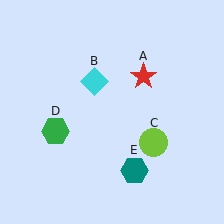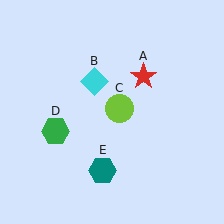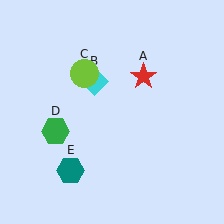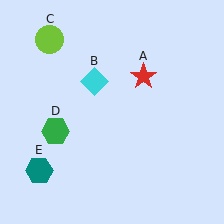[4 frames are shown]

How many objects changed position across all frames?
2 objects changed position: lime circle (object C), teal hexagon (object E).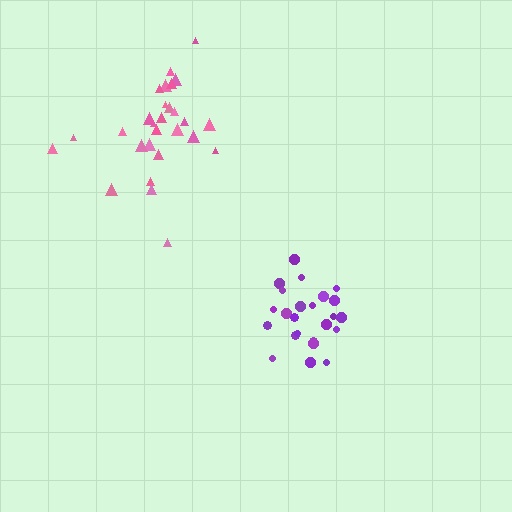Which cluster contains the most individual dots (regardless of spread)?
Pink (28).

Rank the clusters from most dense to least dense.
purple, pink.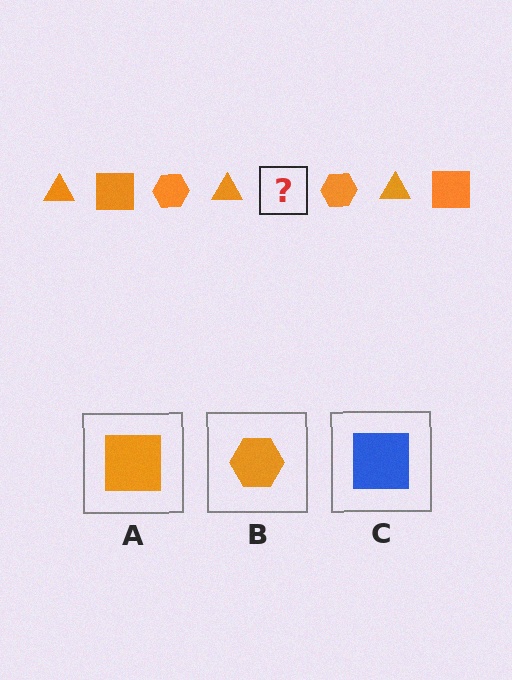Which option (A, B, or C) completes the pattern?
A.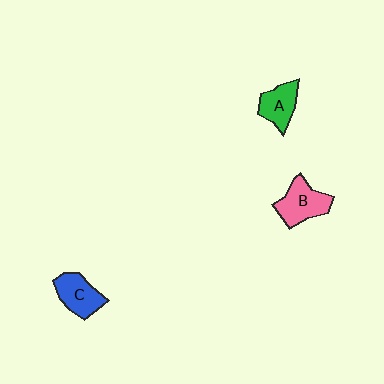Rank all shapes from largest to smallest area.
From largest to smallest: B (pink), C (blue), A (green).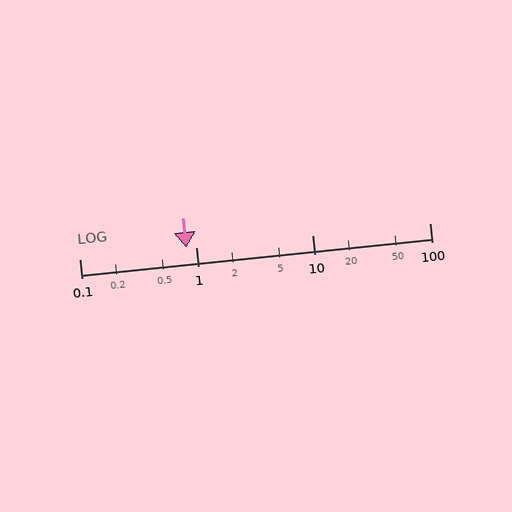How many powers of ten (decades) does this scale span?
The scale spans 3 decades, from 0.1 to 100.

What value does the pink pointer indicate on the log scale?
The pointer indicates approximately 0.83.